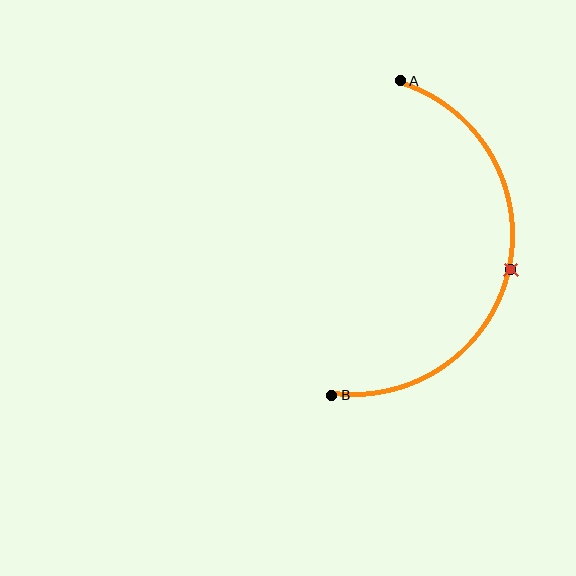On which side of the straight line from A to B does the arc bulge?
The arc bulges to the right of the straight line connecting A and B.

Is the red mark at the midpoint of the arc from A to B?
Yes. The red mark lies on the arc at equal arc-length from both A and B — it is the arc midpoint.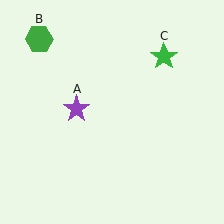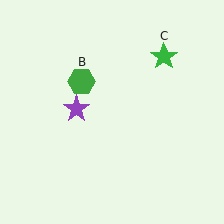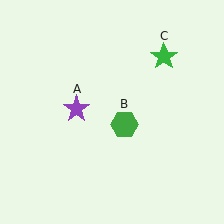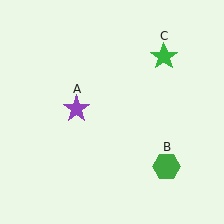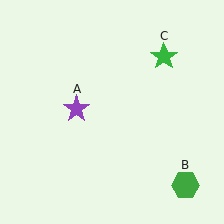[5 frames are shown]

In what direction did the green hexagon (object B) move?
The green hexagon (object B) moved down and to the right.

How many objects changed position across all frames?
1 object changed position: green hexagon (object B).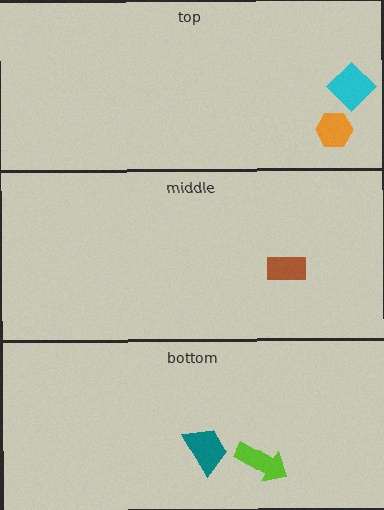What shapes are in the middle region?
The brown rectangle.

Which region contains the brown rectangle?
The middle region.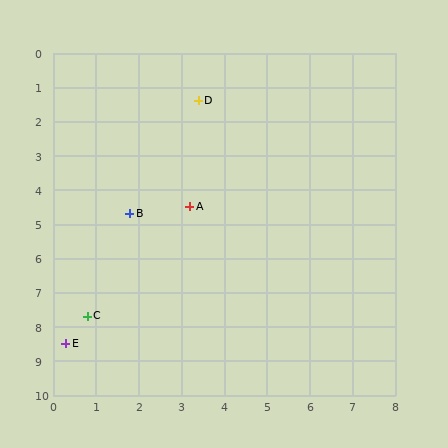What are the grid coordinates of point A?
Point A is at approximately (3.2, 4.5).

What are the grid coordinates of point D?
Point D is at approximately (3.4, 1.4).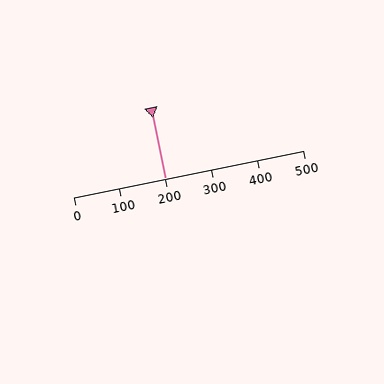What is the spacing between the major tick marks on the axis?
The major ticks are spaced 100 apart.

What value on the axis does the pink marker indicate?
The marker indicates approximately 200.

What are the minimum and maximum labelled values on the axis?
The axis runs from 0 to 500.